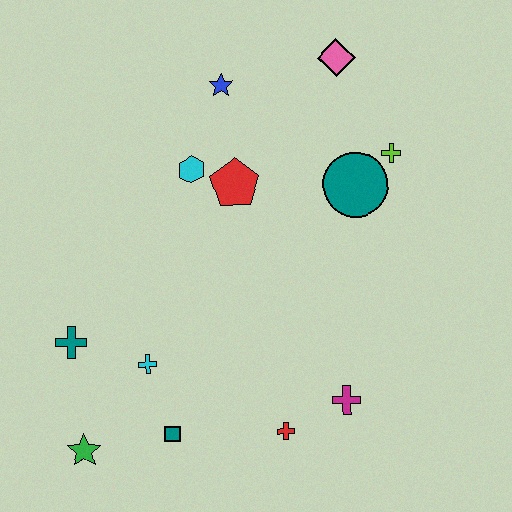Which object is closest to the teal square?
The cyan cross is closest to the teal square.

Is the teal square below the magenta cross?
Yes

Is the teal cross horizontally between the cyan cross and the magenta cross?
No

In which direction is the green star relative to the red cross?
The green star is to the left of the red cross.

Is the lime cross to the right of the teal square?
Yes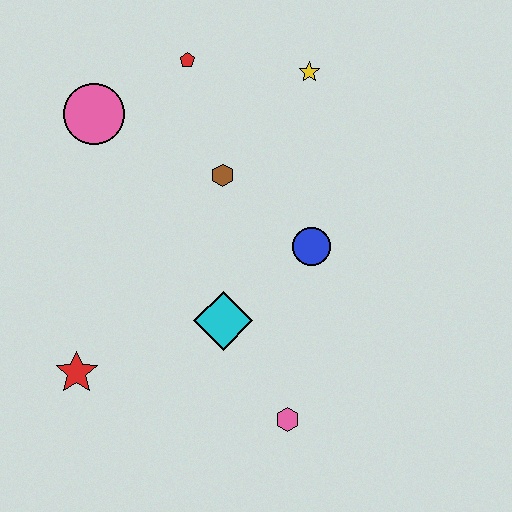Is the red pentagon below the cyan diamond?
No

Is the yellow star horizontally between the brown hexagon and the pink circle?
No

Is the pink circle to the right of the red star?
Yes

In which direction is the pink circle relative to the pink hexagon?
The pink circle is above the pink hexagon.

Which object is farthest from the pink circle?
The pink hexagon is farthest from the pink circle.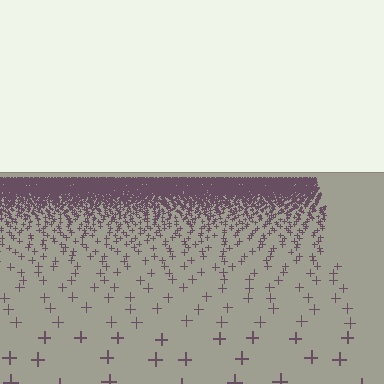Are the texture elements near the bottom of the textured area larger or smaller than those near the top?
Larger. Near the bottom, elements are closer to the viewer and appear at a bigger on-screen size.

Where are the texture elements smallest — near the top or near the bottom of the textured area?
Near the top.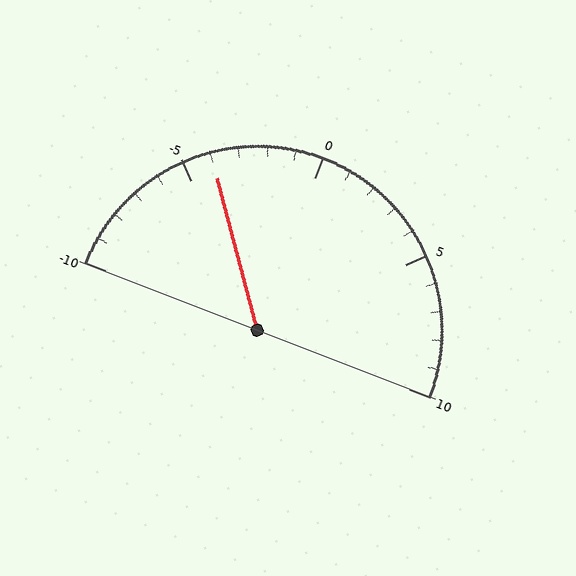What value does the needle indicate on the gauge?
The needle indicates approximately -4.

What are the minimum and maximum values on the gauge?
The gauge ranges from -10 to 10.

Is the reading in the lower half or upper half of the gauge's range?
The reading is in the lower half of the range (-10 to 10).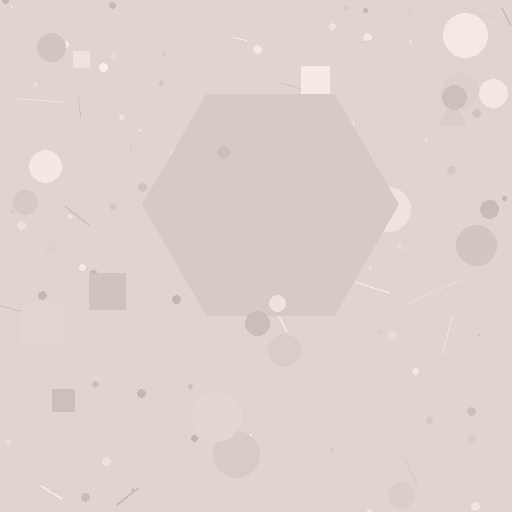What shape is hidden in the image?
A hexagon is hidden in the image.